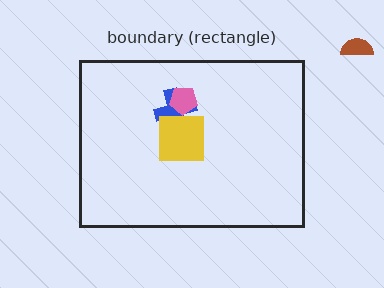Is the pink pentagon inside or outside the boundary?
Inside.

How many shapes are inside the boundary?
3 inside, 1 outside.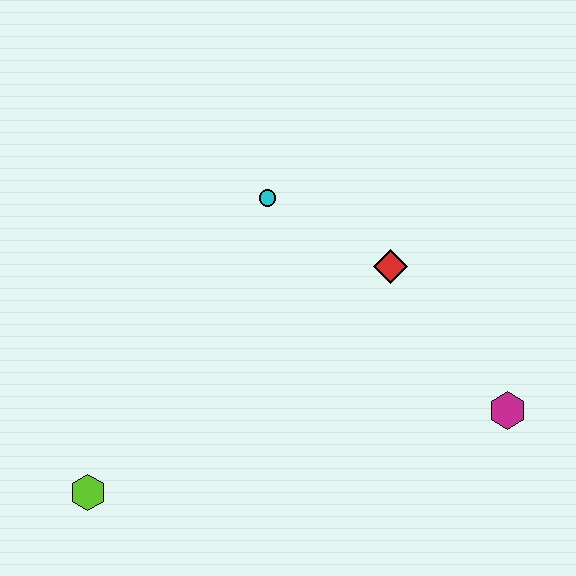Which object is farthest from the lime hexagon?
The magenta hexagon is farthest from the lime hexagon.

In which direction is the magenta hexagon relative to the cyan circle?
The magenta hexagon is to the right of the cyan circle.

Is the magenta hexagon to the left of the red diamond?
No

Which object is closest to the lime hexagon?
The cyan circle is closest to the lime hexagon.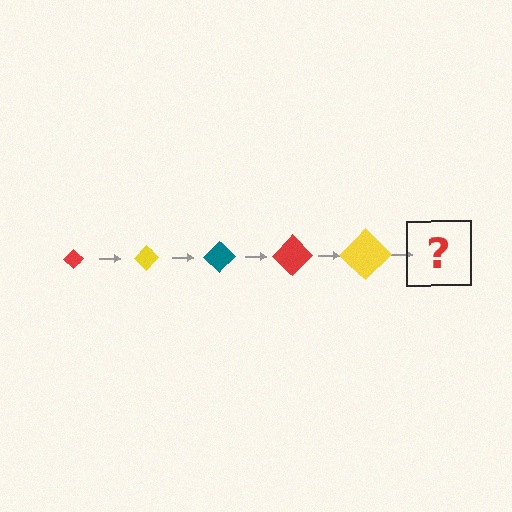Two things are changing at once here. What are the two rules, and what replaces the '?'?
The two rules are that the diamond grows larger each step and the color cycles through red, yellow, and teal. The '?' should be a teal diamond, larger than the previous one.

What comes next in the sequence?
The next element should be a teal diamond, larger than the previous one.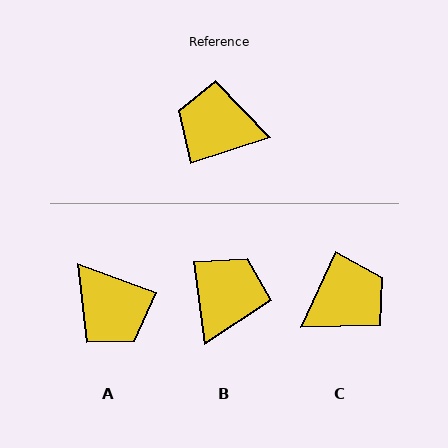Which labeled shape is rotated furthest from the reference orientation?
A, about 142 degrees away.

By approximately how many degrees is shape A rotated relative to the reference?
Approximately 142 degrees counter-clockwise.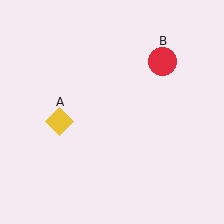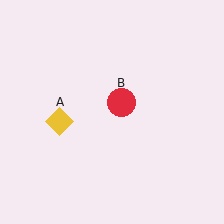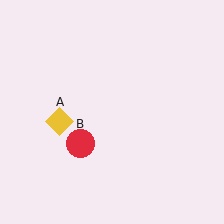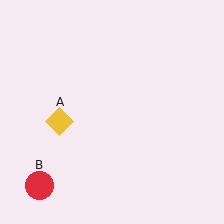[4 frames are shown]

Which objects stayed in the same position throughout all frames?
Yellow diamond (object A) remained stationary.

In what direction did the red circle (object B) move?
The red circle (object B) moved down and to the left.